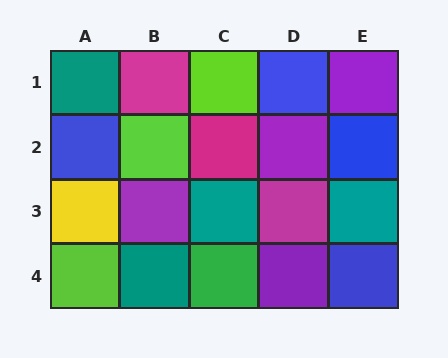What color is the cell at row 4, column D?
Purple.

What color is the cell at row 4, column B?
Teal.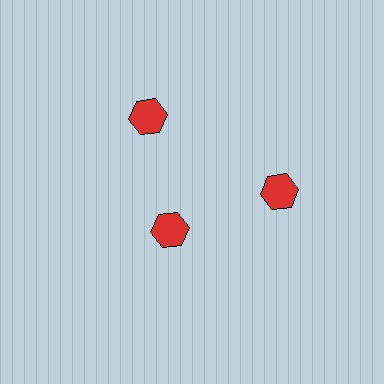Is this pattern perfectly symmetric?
No. The 3 red hexagons are arranged in a ring, but one element near the 7 o'clock position is pulled inward toward the center, breaking the 3-fold rotational symmetry.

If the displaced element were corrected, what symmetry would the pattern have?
It would have 3-fold rotational symmetry — the pattern would map onto itself every 120 degrees.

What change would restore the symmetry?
The symmetry would be restored by moving it outward, back onto the ring so that all 3 hexagons sit at equal angles and equal distance from the center.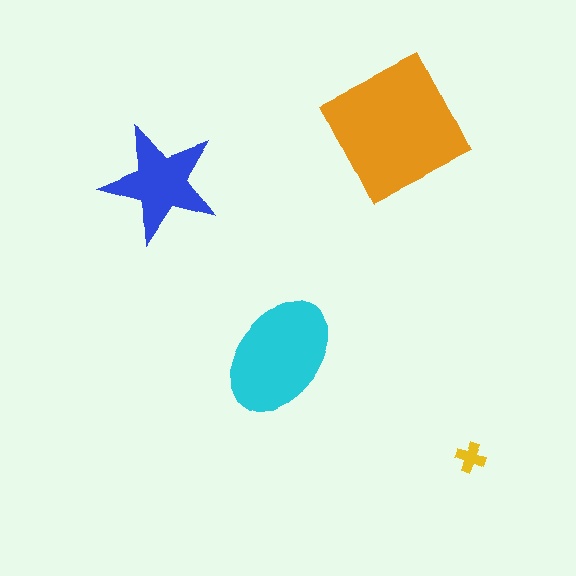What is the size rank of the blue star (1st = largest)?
3rd.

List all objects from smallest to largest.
The yellow cross, the blue star, the cyan ellipse, the orange square.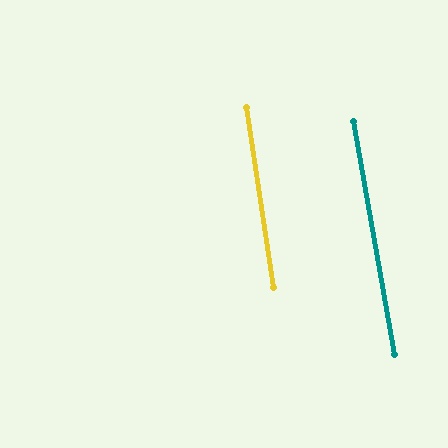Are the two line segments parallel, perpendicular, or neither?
Parallel — their directions differ by only 1.4°.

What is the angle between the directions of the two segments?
Approximately 1 degree.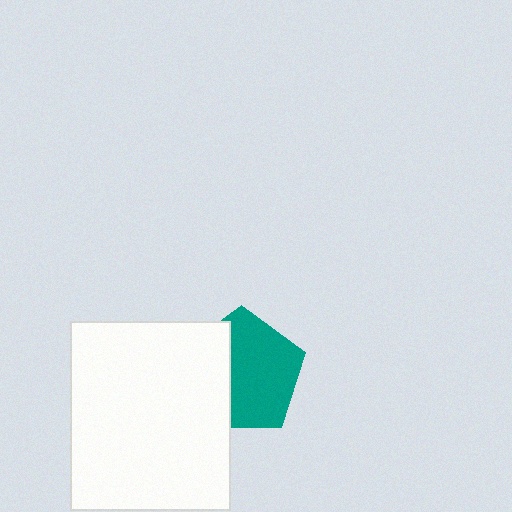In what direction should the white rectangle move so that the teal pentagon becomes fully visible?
The white rectangle should move left. That is the shortest direction to clear the overlap and leave the teal pentagon fully visible.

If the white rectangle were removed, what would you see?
You would see the complete teal pentagon.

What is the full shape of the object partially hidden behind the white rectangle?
The partially hidden object is a teal pentagon.